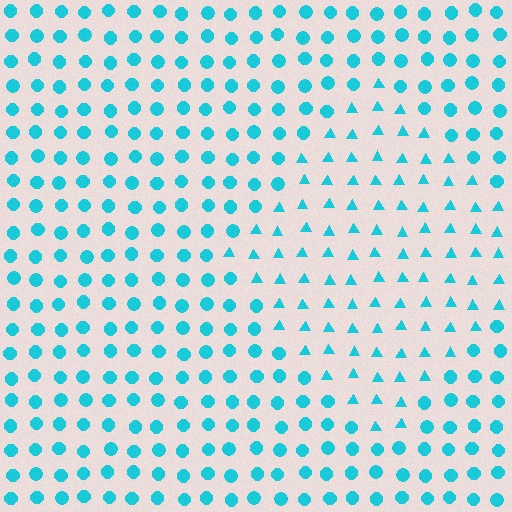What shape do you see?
I see a diamond.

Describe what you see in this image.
The image is filled with small cyan elements arranged in a uniform grid. A diamond-shaped region contains triangles, while the surrounding area contains circles. The boundary is defined purely by the change in element shape.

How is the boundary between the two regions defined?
The boundary is defined by a change in element shape: triangles inside vs. circles outside. All elements share the same color and spacing.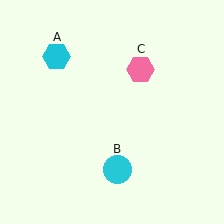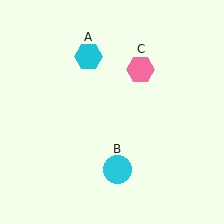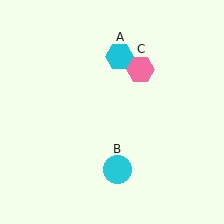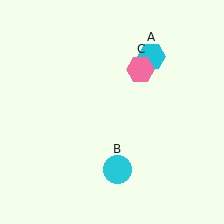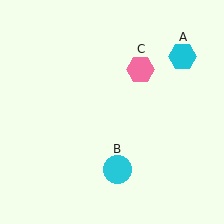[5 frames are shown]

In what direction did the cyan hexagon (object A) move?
The cyan hexagon (object A) moved right.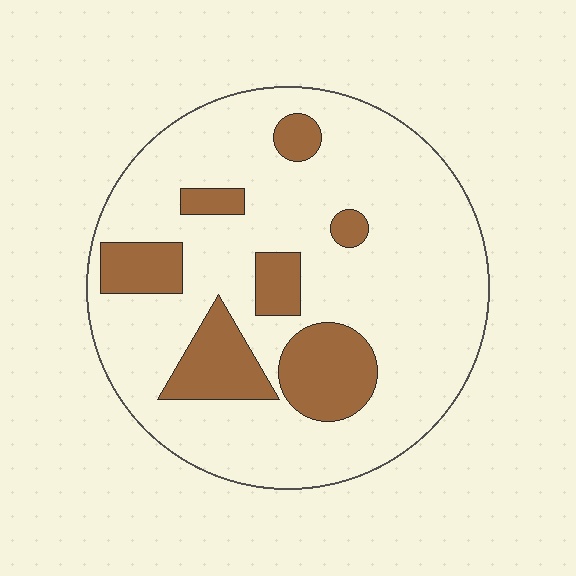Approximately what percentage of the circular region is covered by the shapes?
Approximately 20%.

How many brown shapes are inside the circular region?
7.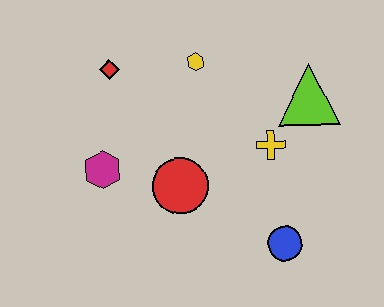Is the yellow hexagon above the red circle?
Yes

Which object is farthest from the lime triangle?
The magenta hexagon is farthest from the lime triangle.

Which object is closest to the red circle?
The magenta hexagon is closest to the red circle.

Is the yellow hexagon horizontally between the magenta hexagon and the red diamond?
No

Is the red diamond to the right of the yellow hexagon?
No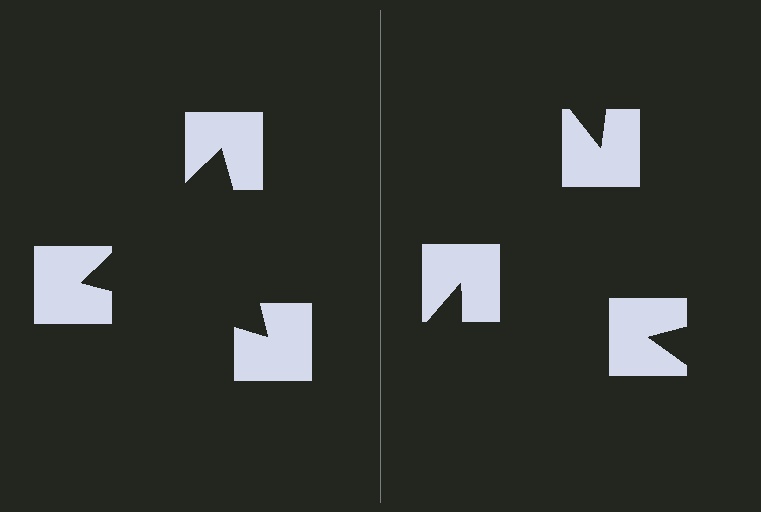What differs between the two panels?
The notched squares are positioned identically on both sides; only the wedge orientations differ. On the left they align to a triangle; on the right they are misaligned.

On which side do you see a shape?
An illusory triangle appears on the left side. On the right side the wedge cuts are rotated, so no coherent shape forms.